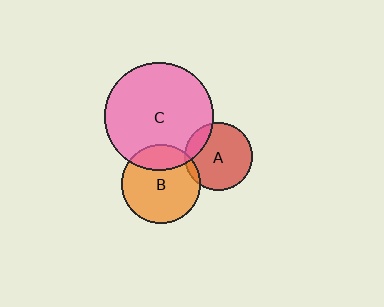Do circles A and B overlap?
Yes.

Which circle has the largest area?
Circle C (pink).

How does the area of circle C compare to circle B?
Approximately 1.9 times.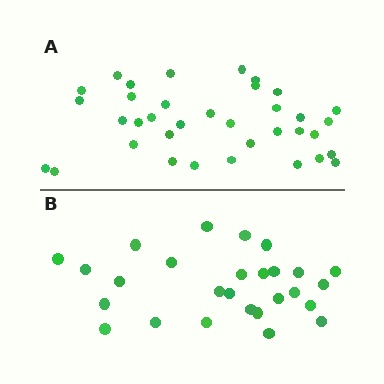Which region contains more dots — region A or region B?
Region A (the top region) has more dots.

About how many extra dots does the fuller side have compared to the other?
Region A has roughly 8 or so more dots than region B.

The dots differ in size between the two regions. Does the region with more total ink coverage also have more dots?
No. Region B has more total ink coverage because its dots are larger, but region A actually contains more individual dots. Total area can be misleading — the number of items is what matters here.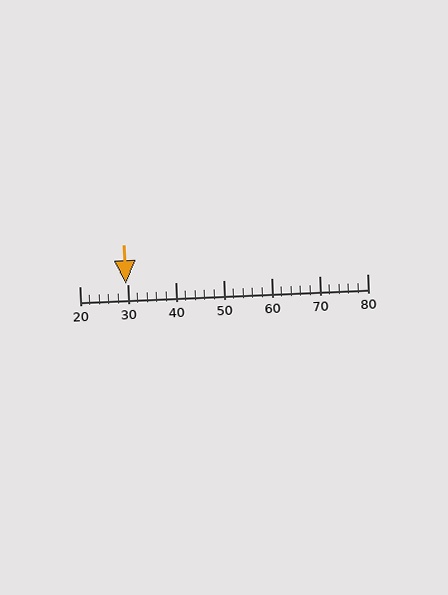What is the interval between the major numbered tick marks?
The major tick marks are spaced 10 units apart.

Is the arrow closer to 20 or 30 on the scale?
The arrow is closer to 30.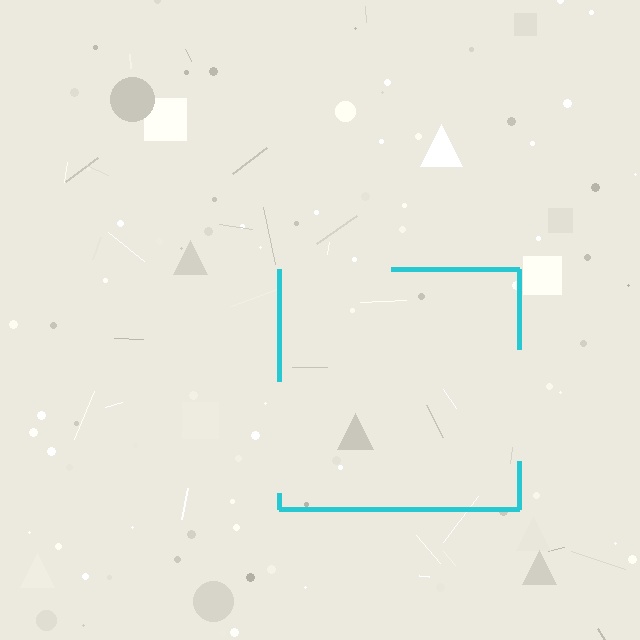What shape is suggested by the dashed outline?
The dashed outline suggests a square.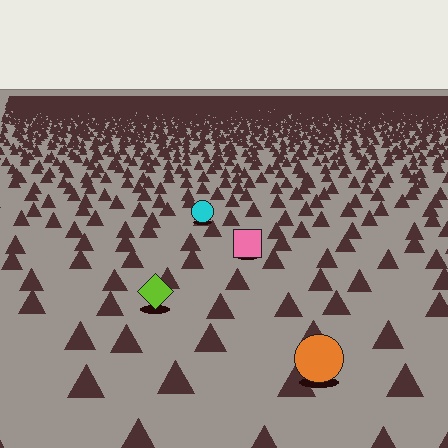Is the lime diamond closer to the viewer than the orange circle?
No. The orange circle is closer — you can tell from the texture gradient: the ground texture is coarser near it.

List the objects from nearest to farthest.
From nearest to farthest: the orange circle, the lime diamond, the pink square, the cyan circle.